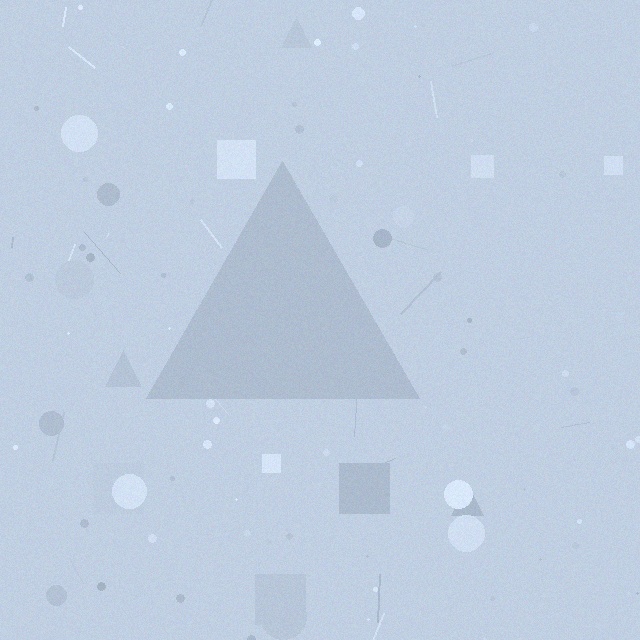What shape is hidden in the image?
A triangle is hidden in the image.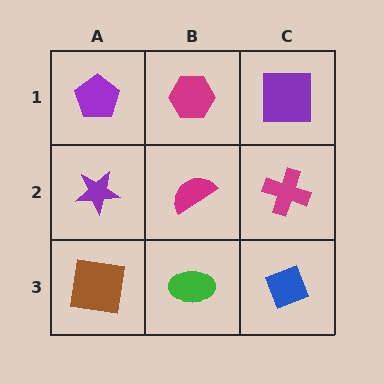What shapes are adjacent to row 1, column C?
A magenta cross (row 2, column C), a magenta hexagon (row 1, column B).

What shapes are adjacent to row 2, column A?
A purple pentagon (row 1, column A), a brown square (row 3, column A), a magenta semicircle (row 2, column B).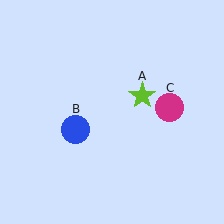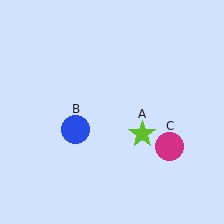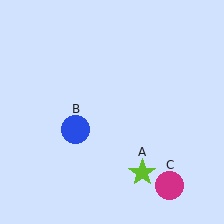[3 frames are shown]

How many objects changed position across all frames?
2 objects changed position: lime star (object A), magenta circle (object C).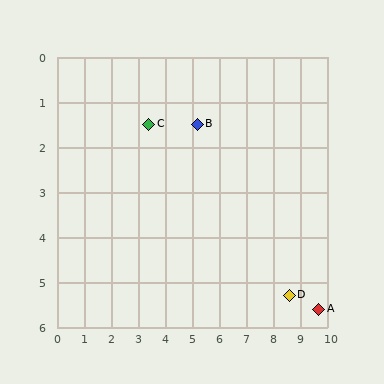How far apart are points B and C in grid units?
Points B and C are about 1.8 grid units apart.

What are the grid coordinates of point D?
Point D is at approximately (8.6, 5.3).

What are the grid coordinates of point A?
Point A is at approximately (9.7, 5.6).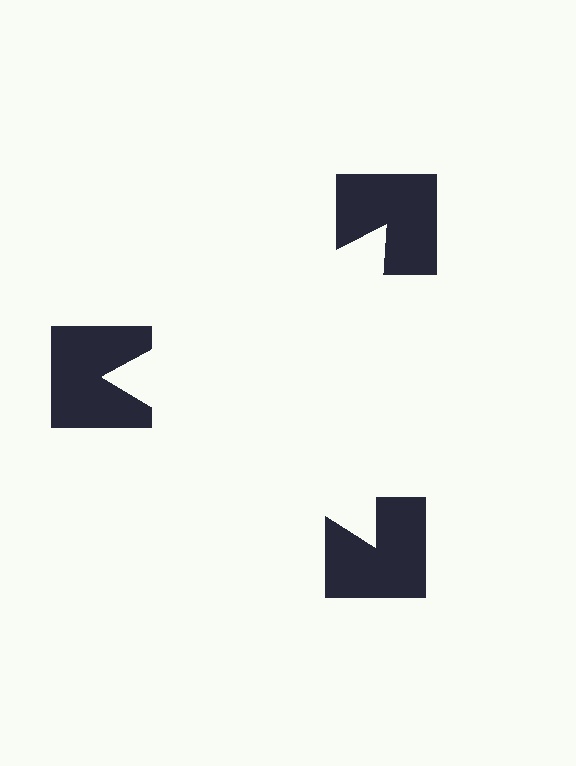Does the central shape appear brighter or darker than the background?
It typically appears slightly brighter than the background, even though no actual brightness change is drawn.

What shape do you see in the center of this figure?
An illusory triangle — its edges are inferred from the aligned wedge cuts in the notched squares, not physically drawn.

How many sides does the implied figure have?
3 sides.